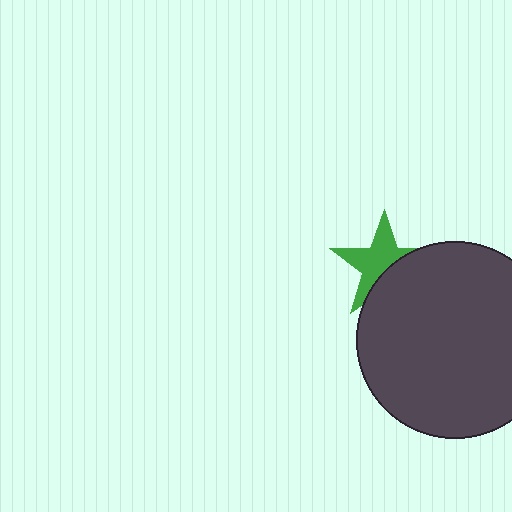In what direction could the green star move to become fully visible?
The green star could move toward the upper-left. That would shift it out from behind the dark gray circle entirely.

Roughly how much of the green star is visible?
About half of it is visible (roughly 59%).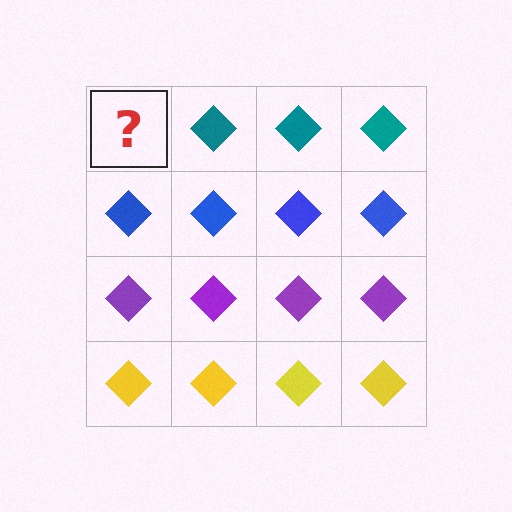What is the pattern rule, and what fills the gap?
The rule is that each row has a consistent color. The gap should be filled with a teal diamond.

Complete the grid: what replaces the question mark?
The question mark should be replaced with a teal diamond.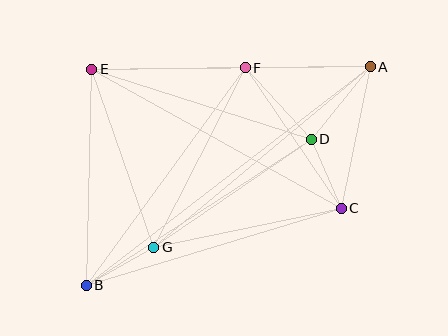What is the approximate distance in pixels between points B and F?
The distance between B and F is approximately 269 pixels.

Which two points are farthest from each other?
Points A and B are farthest from each other.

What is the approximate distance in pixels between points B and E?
The distance between B and E is approximately 216 pixels.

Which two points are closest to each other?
Points C and D are closest to each other.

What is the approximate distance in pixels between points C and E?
The distance between C and E is approximately 285 pixels.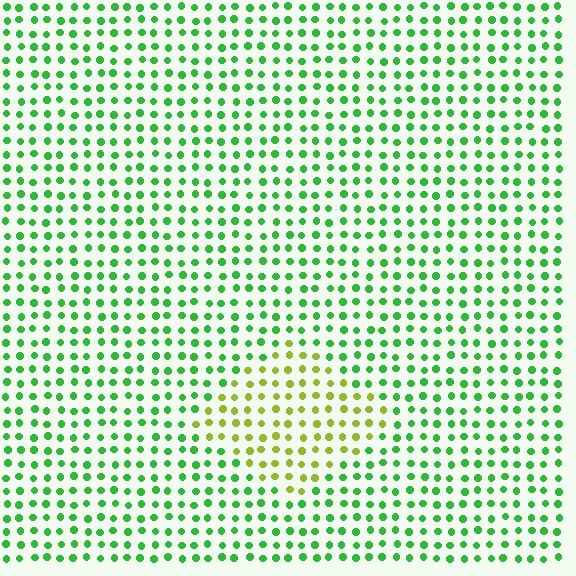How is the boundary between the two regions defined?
The boundary is defined purely by a slight shift in hue (about 50 degrees). Spacing, size, and orientation are identical on both sides.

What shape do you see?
I see a diamond.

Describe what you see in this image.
The image is filled with small green elements in a uniform arrangement. A diamond-shaped region is visible where the elements are tinted to a slightly different hue, forming a subtle color boundary.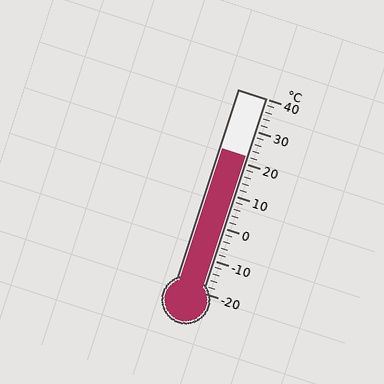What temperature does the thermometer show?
The thermometer shows approximately 22°C.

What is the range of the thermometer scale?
The thermometer scale ranges from -20°C to 40°C.